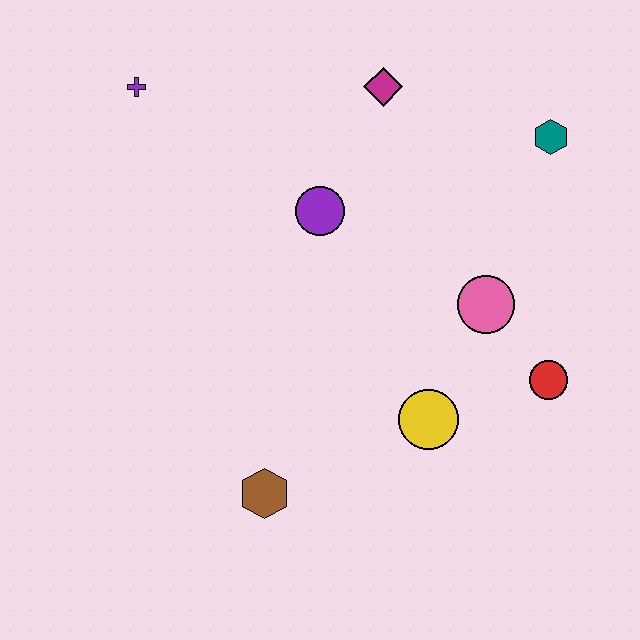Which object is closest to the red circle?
The pink circle is closest to the red circle.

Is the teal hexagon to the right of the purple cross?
Yes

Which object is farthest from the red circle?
The purple cross is farthest from the red circle.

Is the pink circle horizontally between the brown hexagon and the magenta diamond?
No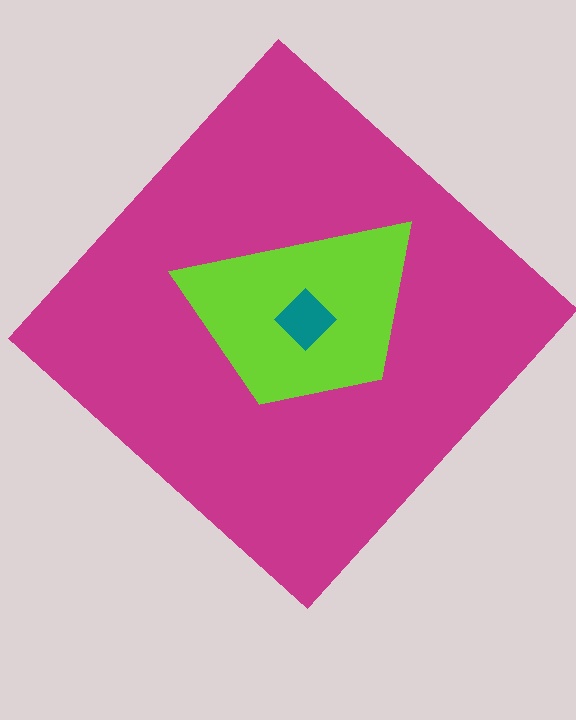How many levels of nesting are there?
3.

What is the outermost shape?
The magenta diamond.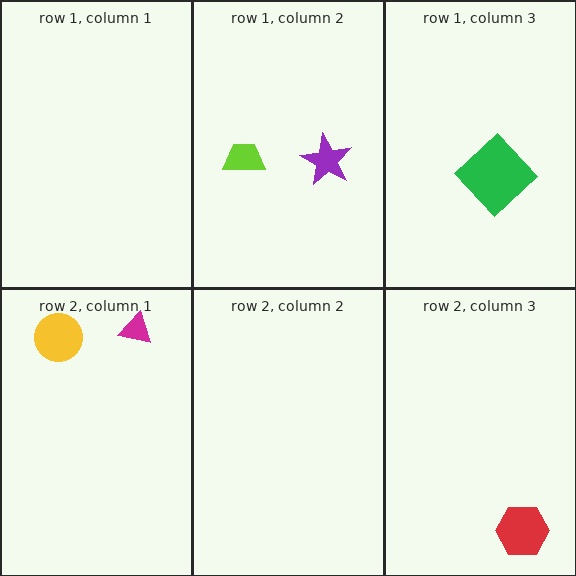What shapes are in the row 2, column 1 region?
The yellow circle, the magenta triangle.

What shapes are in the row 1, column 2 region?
The lime trapezoid, the purple star.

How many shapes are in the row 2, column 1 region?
2.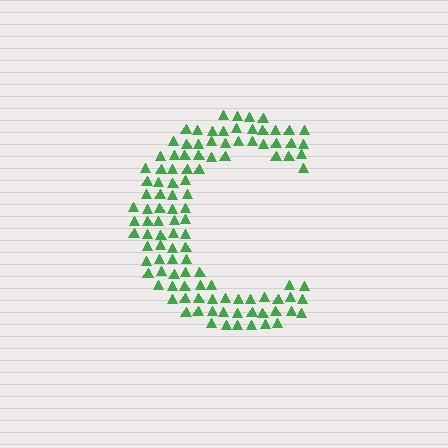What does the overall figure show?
The overall figure shows the letter C.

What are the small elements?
The small elements are triangles.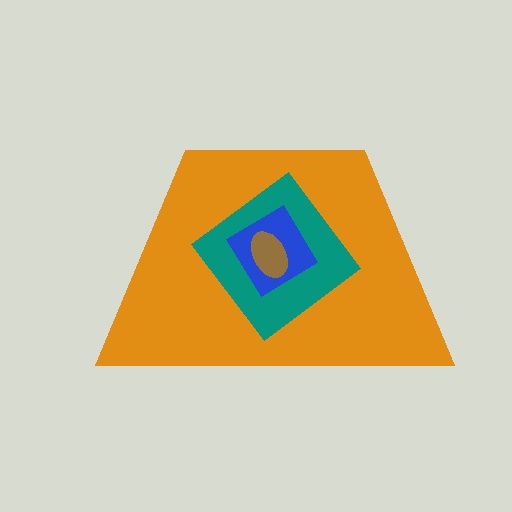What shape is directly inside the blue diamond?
The brown ellipse.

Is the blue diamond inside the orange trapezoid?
Yes.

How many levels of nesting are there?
4.